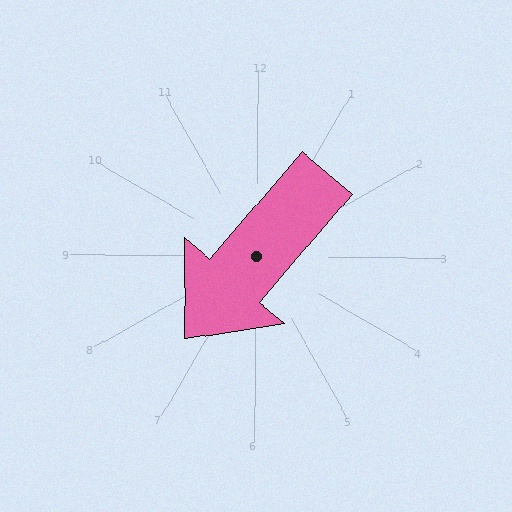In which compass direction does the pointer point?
Southwest.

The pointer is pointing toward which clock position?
Roughly 7 o'clock.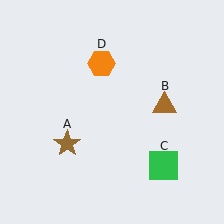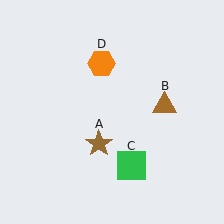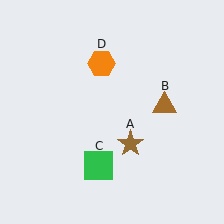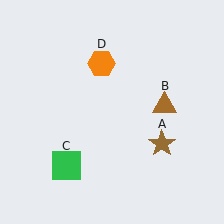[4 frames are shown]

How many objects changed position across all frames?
2 objects changed position: brown star (object A), green square (object C).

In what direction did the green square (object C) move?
The green square (object C) moved left.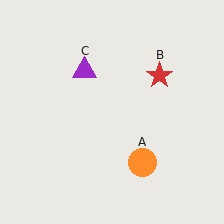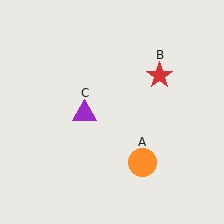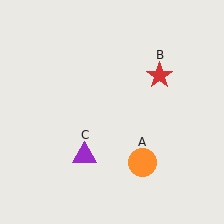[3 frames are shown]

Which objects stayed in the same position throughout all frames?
Orange circle (object A) and red star (object B) remained stationary.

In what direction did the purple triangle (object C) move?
The purple triangle (object C) moved down.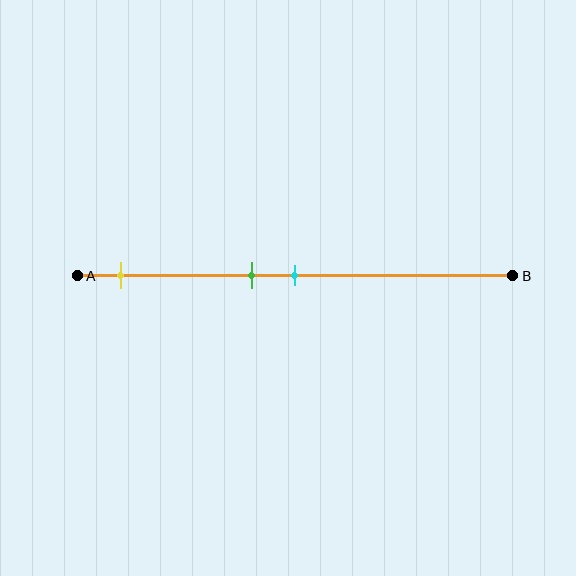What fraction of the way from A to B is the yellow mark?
The yellow mark is approximately 10% (0.1) of the way from A to B.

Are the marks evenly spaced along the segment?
No, the marks are not evenly spaced.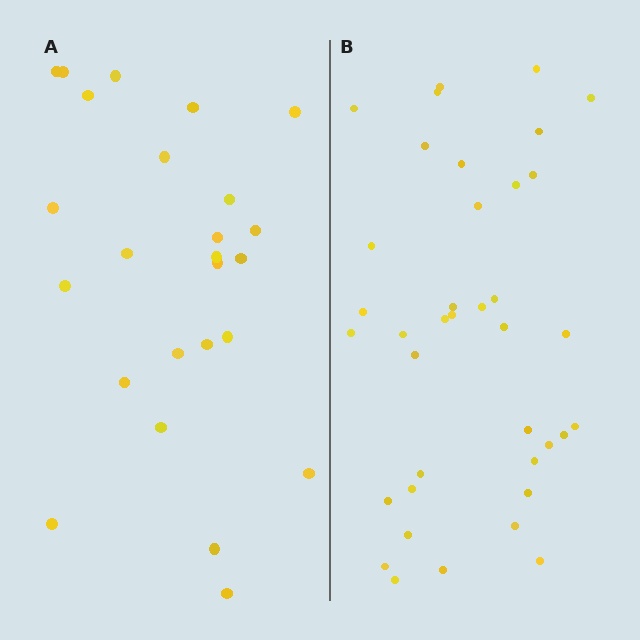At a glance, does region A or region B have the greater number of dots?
Region B (the right region) has more dots.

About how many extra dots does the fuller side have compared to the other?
Region B has approximately 15 more dots than region A.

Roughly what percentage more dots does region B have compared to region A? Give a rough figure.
About 50% more.